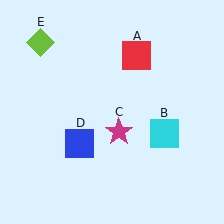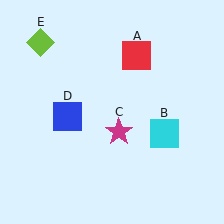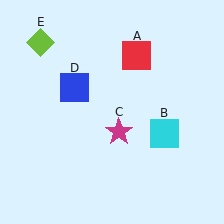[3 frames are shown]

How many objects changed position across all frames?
1 object changed position: blue square (object D).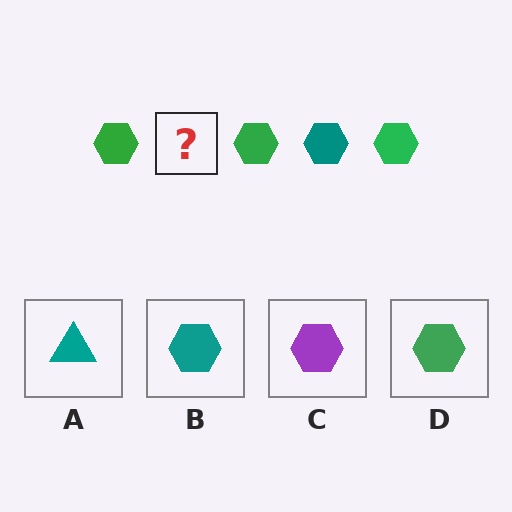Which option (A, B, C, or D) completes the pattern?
B.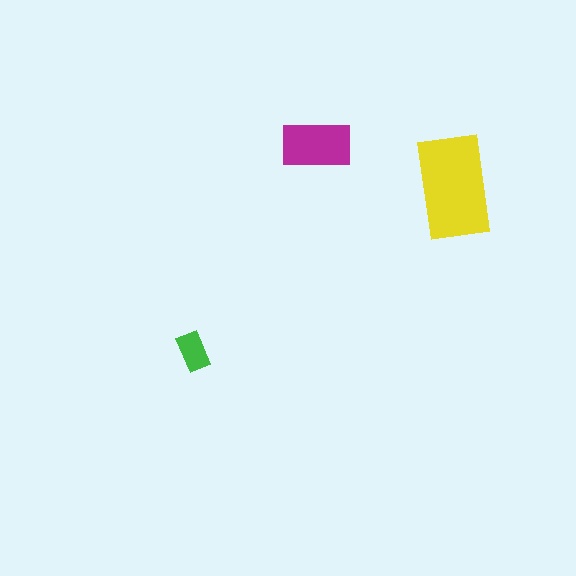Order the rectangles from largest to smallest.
the yellow one, the magenta one, the green one.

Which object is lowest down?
The green rectangle is bottommost.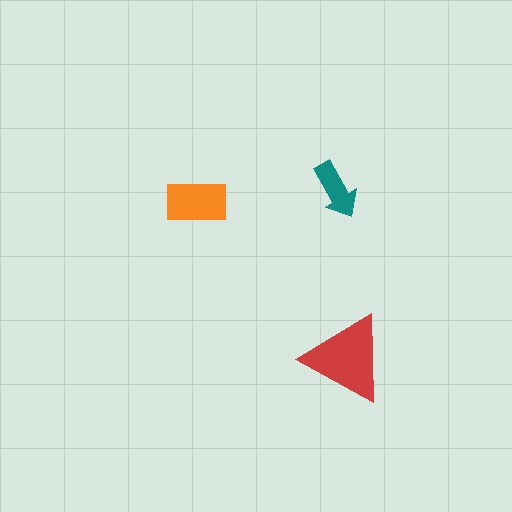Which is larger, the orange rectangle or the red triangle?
The red triangle.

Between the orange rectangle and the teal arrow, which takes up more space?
The orange rectangle.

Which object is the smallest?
The teal arrow.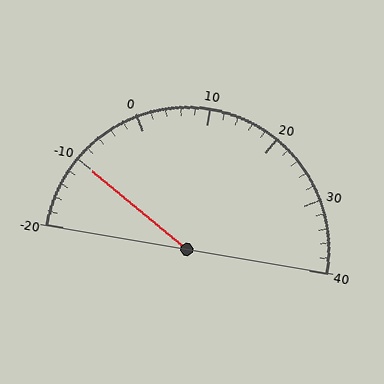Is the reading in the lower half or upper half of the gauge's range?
The reading is in the lower half of the range (-20 to 40).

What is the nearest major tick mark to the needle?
The nearest major tick mark is -10.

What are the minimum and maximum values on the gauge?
The gauge ranges from -20 to 40.